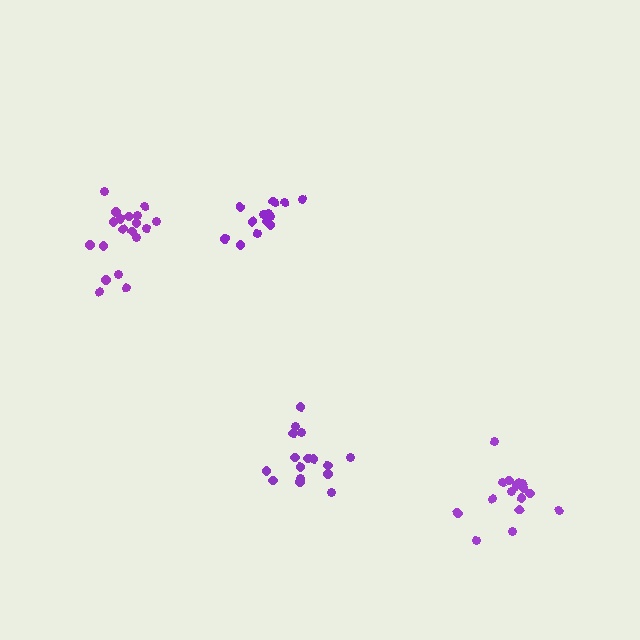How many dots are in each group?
Group 1: 16 dots, Group 2: 19 dots, Group 3: 14 dots, Group 4: 16 dots (65 total).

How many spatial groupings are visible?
There are 4 spatial groupings.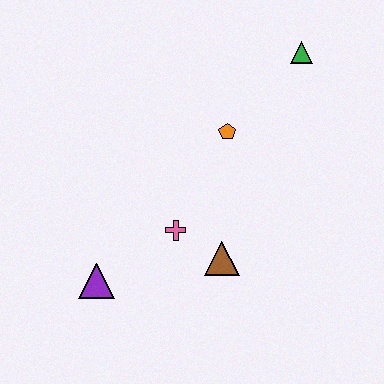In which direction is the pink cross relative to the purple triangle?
The pink cross is to the right of the purple triangle.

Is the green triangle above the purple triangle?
Yes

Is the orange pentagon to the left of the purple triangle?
No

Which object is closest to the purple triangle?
The pink cross is closest to the purple triangle.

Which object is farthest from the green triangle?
The purple triangle is farthest from the green triangle.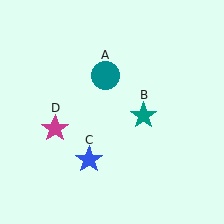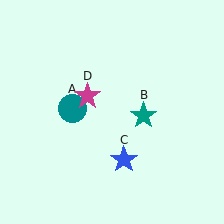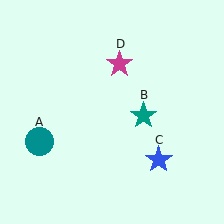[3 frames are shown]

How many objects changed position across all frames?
3 objects changed position: teal circle (object A), blue star (object C), magenta star (object D).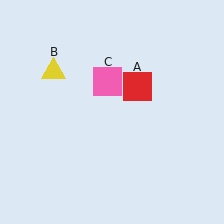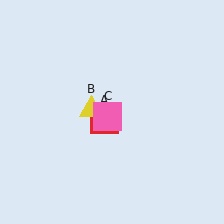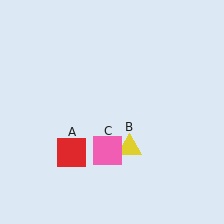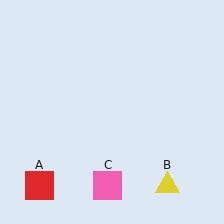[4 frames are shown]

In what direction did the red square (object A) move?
The red square (object A) moved down and to the left.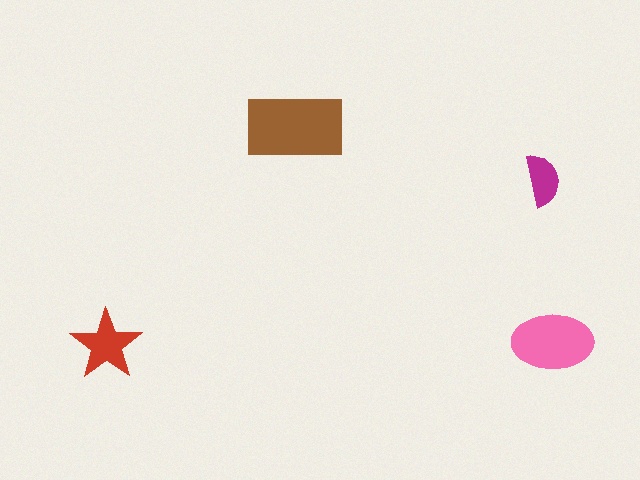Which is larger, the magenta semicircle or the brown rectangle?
The brown rectangle.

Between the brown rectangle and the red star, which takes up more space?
The brown rectangle.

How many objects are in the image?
There are 4 objects in the image.